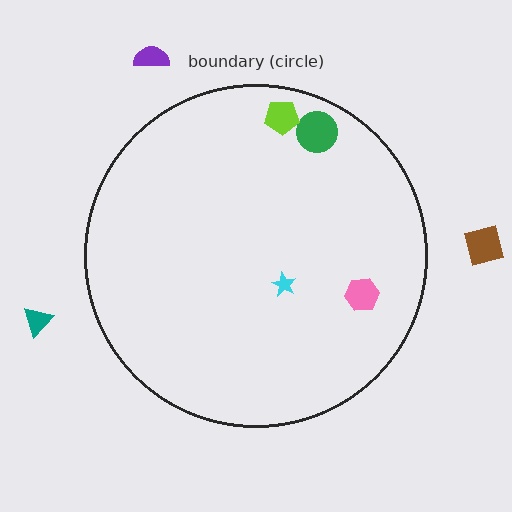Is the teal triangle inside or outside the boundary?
Outside.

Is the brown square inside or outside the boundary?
Outside.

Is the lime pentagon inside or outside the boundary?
Inside.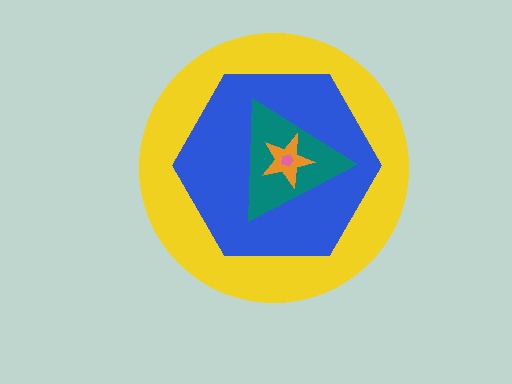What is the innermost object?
The pink pentagon.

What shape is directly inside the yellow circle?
The blue hexagon.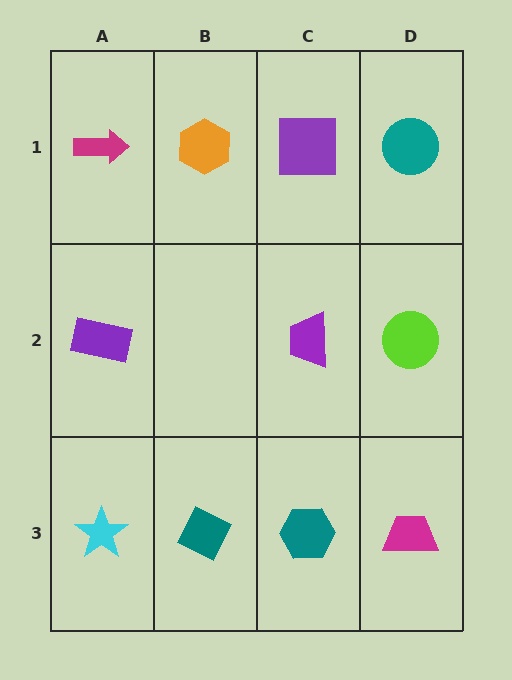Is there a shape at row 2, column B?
No, that cell is empty.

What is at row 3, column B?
A teal diamond.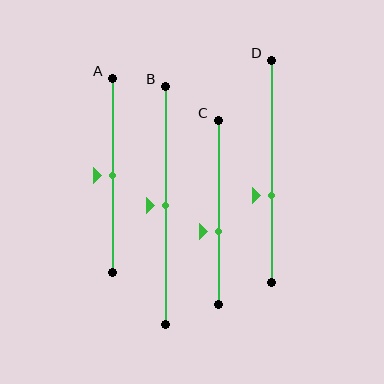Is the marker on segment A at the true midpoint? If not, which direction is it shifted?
Yes, the marker on segment A is at the true midpoint.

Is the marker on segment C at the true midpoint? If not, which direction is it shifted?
No, the marker on segment C is shifted downward by about 10% of the segment length.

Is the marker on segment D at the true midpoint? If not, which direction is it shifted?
No, the marker on segment D is shifted downward by about 11% of the segment length.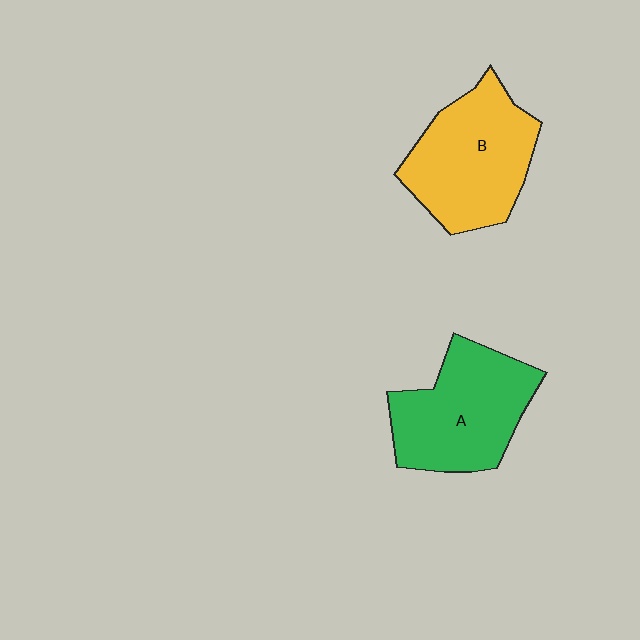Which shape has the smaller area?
Shape A (green).